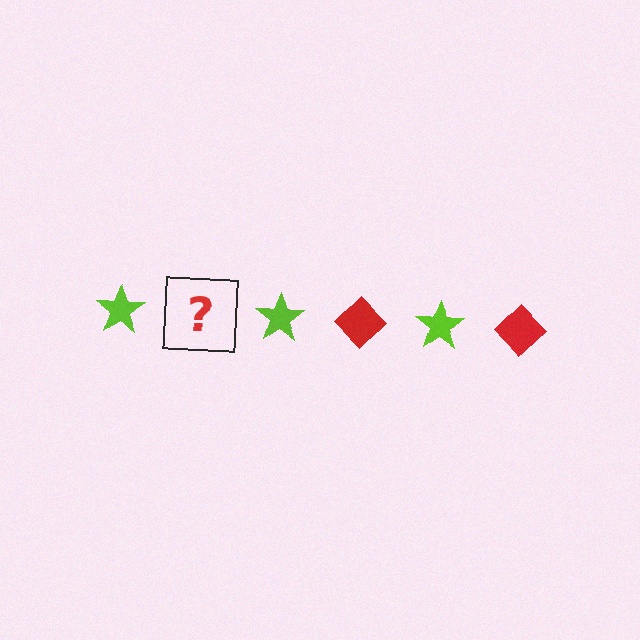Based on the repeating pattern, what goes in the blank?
The blank should be a red diamond.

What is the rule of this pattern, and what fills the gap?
The rule is that the pattern alternates between lime star and red diamond. The gap should be filled with a red diamond.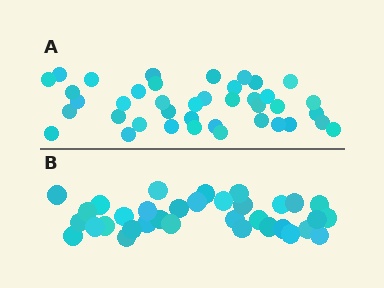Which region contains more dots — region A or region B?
Region A (the top region) has more dots.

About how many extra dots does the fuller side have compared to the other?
Region A has about 6 more dots than region B.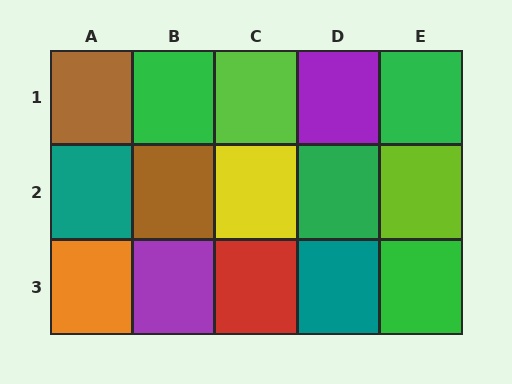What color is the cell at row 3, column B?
Purple.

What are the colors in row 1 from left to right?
Brown, green, lime, purple, green.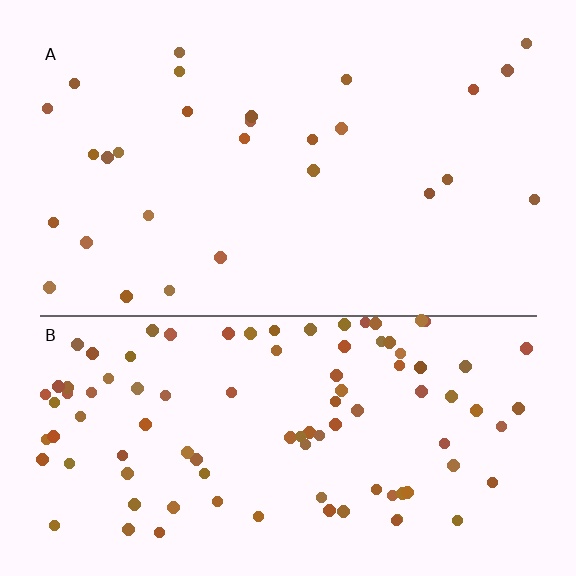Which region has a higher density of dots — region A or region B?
B (the bottom).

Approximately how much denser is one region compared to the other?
Approximately 3.5× — region B over region A.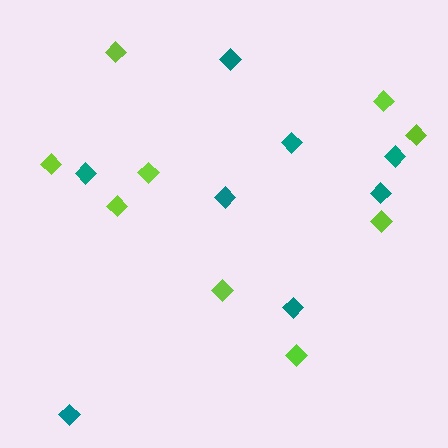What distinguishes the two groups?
There are 2 groups: one group of lime diamonds (9) and one group of teal diamonds (8).